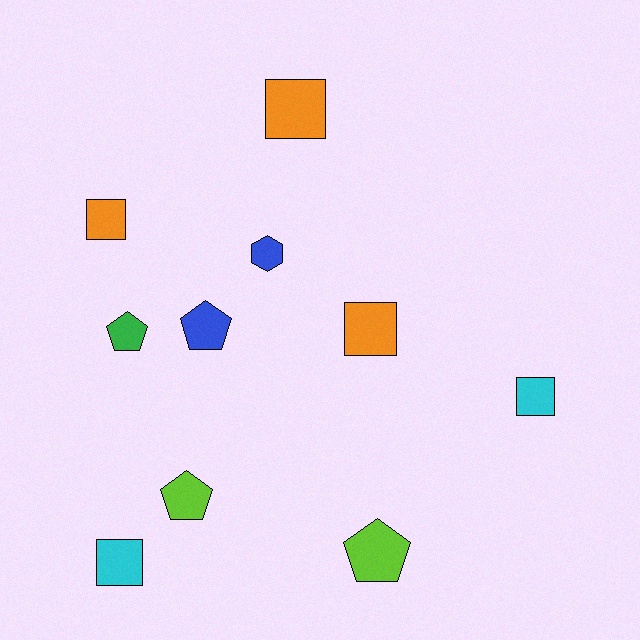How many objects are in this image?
There are 10 objects.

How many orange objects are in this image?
There are 3 orange objects.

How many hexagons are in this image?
There is 1 hexagon.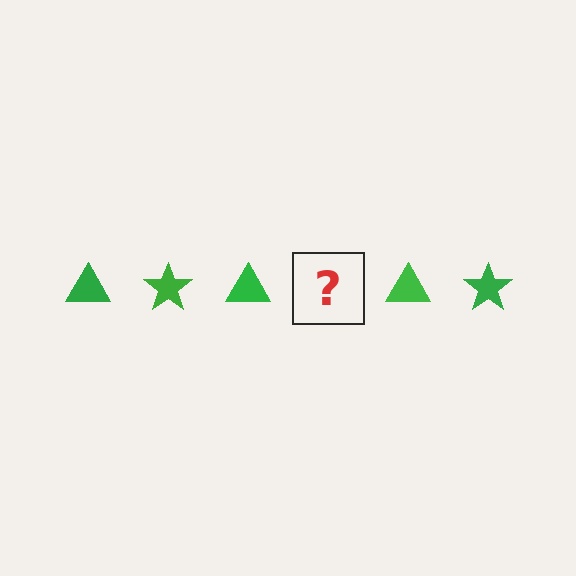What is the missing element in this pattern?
The missing element is a green star.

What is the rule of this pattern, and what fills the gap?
The rule is that the pattern cycles through triangle, star shapes in green. The gap should be filled with a green star.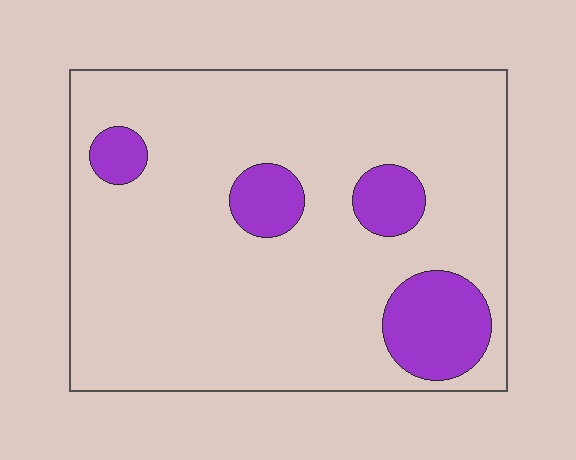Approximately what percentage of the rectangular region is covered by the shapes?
Approximately 15%.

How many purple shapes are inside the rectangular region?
4.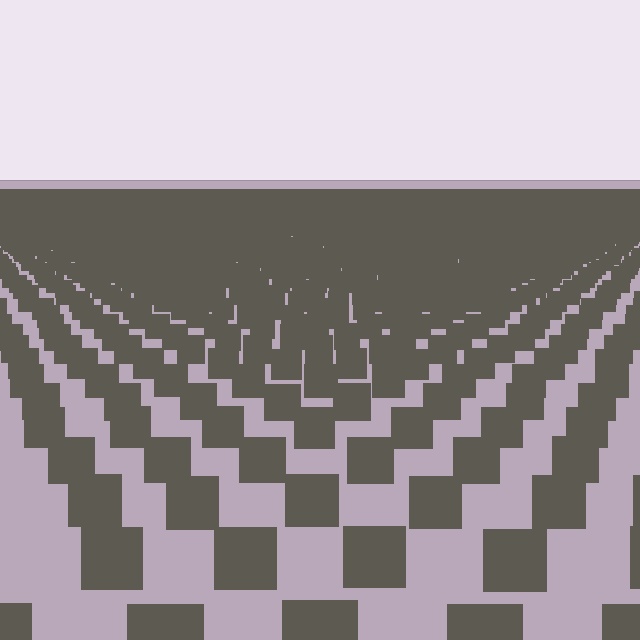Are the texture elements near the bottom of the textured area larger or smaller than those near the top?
Larger. Near the bottom, elements are closer to the viewer and appear at a bigger on-screen size.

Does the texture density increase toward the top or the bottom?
Density increases toward the top.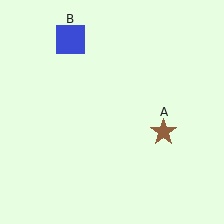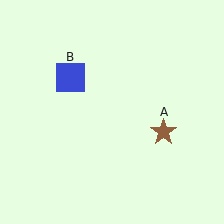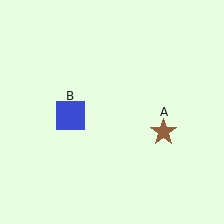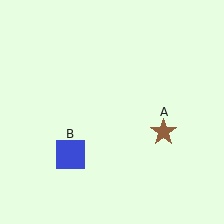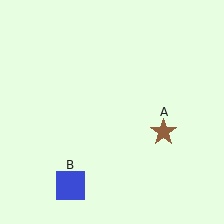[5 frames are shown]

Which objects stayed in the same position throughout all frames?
Brown star (object A) remained stationary.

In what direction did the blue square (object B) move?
The blue square (object B) moved down.